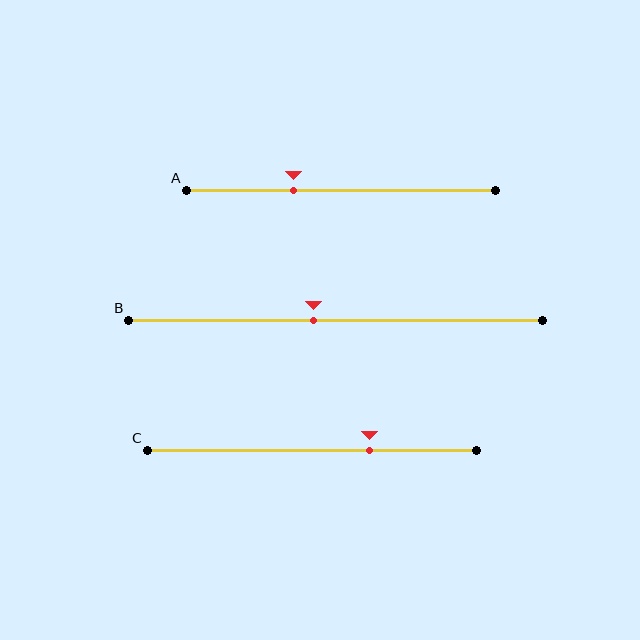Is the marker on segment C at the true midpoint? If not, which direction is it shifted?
No, the marker on segment C is shifted to the right by about 18% of the segment length.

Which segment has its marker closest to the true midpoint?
Segment B has its marker closest to the true midpoint.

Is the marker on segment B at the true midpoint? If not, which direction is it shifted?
No, the marker on segment B is shifted to the left by about 5% of the segment length.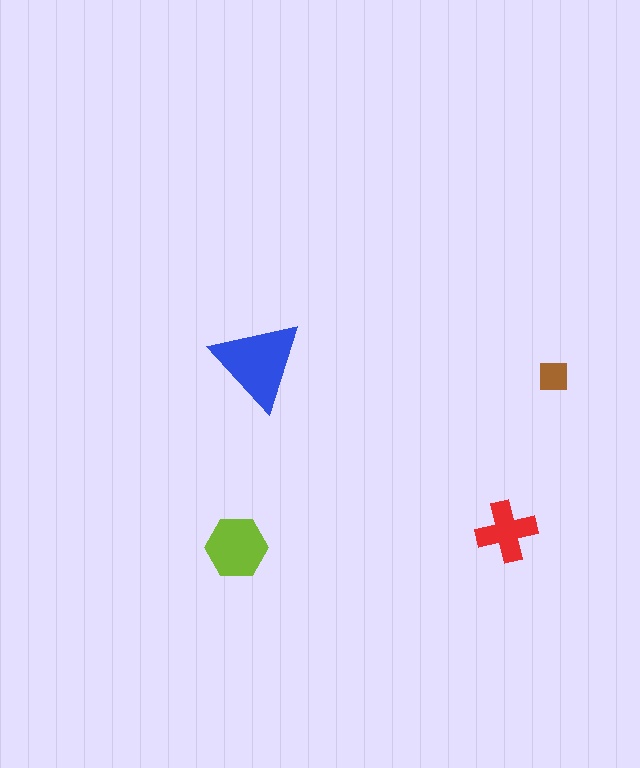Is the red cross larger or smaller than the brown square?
Larger.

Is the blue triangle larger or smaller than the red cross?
Larger.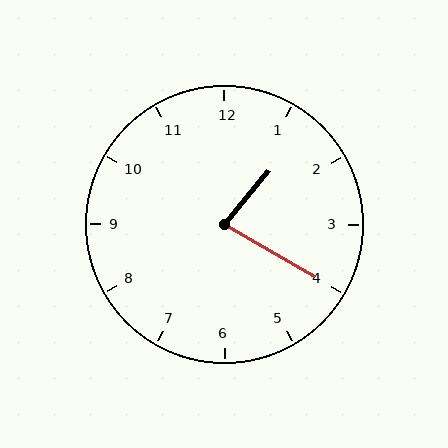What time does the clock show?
1:20.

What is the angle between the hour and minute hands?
Approximately 80 degrees.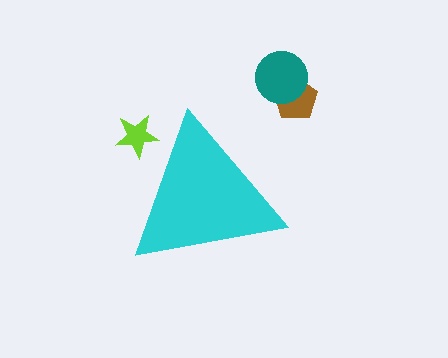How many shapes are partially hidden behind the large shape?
1 shape is partially hidden.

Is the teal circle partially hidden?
No, the teal circle is fully visible.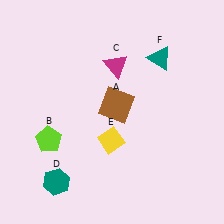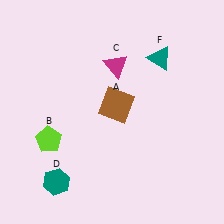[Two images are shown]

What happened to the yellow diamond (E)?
The yellow diamond (E) was removed in Image 2. It was in the bottom-left area of Image 1.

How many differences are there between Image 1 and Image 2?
There is 1 difference between the two images.